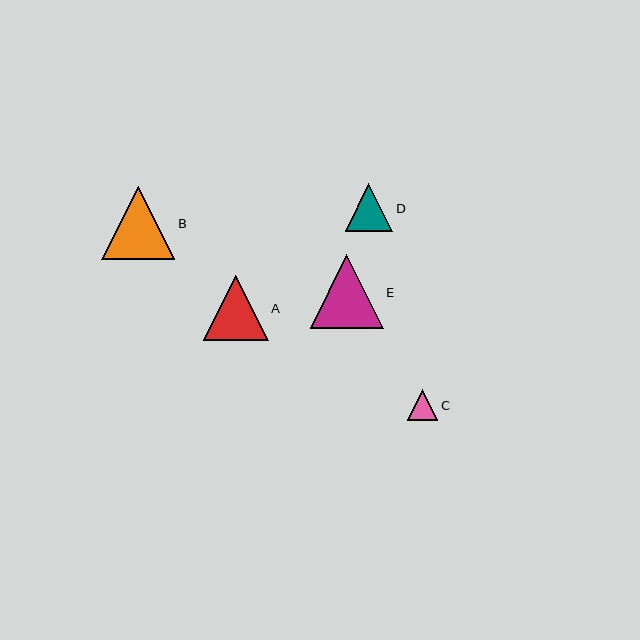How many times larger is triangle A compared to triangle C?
Triangle A is approximately 2.2 times the size of triangle C.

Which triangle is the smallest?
Triangle C is the smallest with a size of approximately 30 pixels.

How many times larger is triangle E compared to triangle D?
Triangle E is approximately 1.6 times the size of triangle D.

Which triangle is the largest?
Triangle E is the largest with a size of approximately 73 pixels.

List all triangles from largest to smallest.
From largest to smallest: E, B, A, D, C.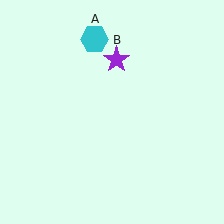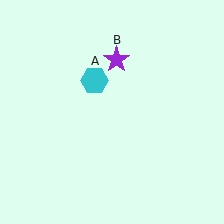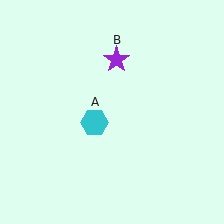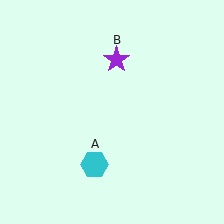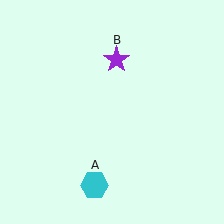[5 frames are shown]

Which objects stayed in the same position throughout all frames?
Purple star (object B) remained stationary.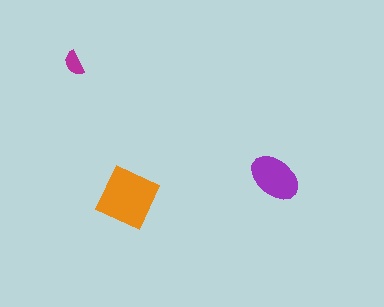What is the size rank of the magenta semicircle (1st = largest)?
3rd.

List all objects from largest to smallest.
The orange diamond, the purple ellipse, the magenta semicircle.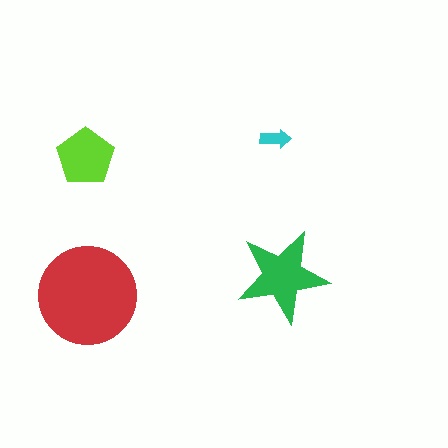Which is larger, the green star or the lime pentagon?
The green star.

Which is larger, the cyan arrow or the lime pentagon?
The lime pentagon.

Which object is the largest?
The red circle.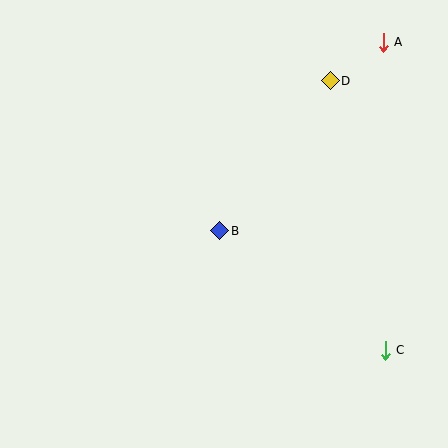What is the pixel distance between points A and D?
The distance between A and D is 66 pixels.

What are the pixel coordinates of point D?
Point D is at (330, 81).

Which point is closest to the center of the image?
Point B at (220, 231) is closest to the center.